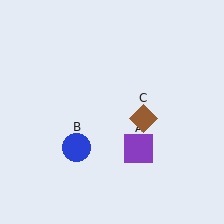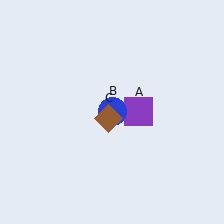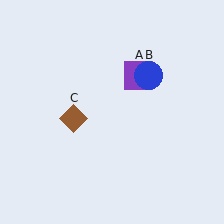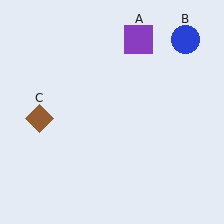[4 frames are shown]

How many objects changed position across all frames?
3 objects changed position: purple square (object A), blue circle (object B), brown diamond (object C).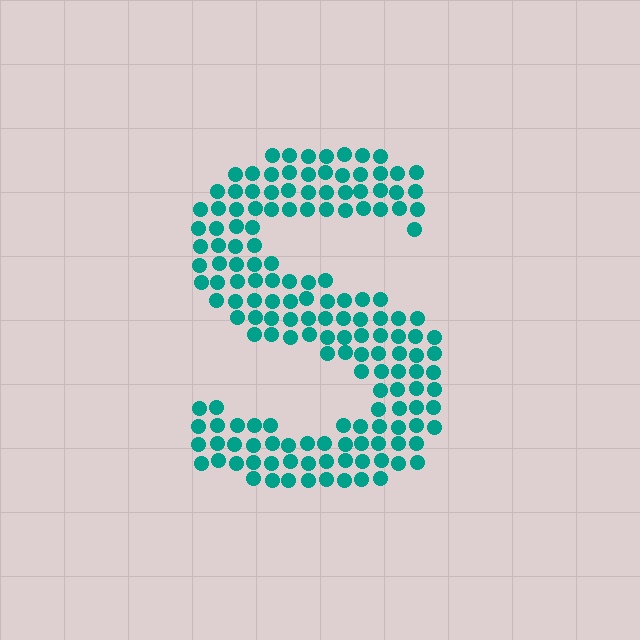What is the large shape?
The large shape is the letter S.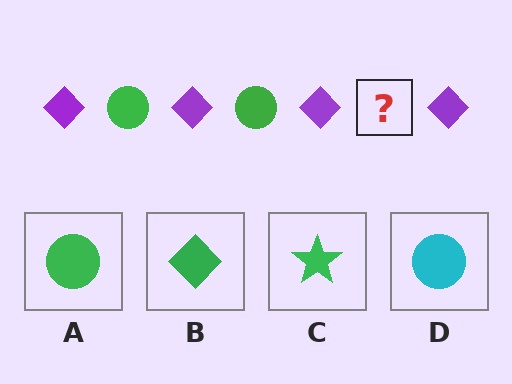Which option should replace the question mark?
Option A.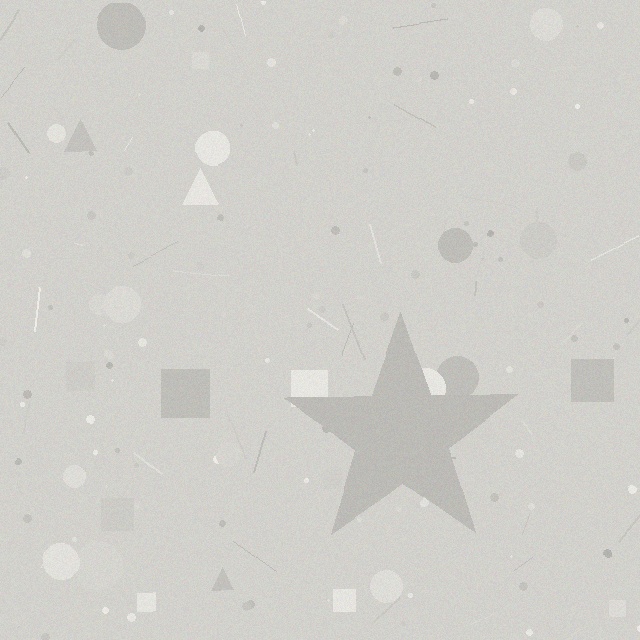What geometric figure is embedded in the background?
A star is embedded in the background.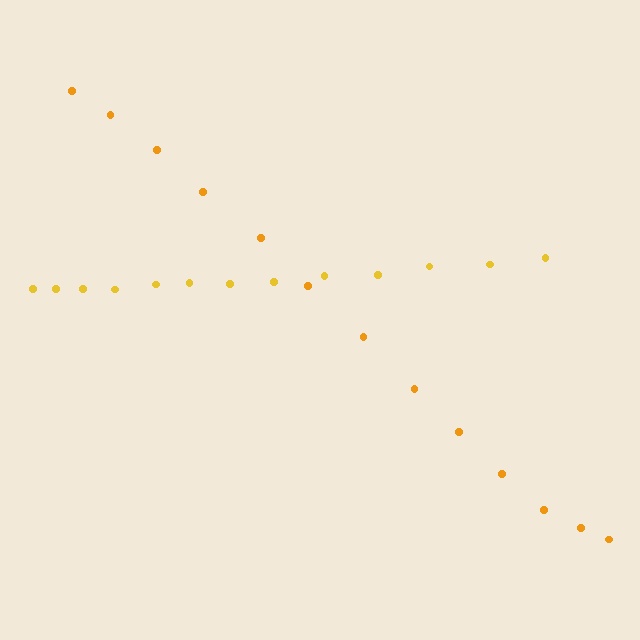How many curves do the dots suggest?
There are 2 distinct paths.